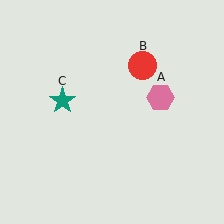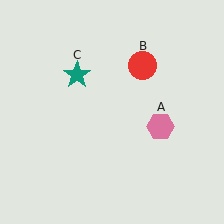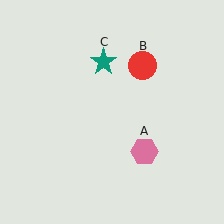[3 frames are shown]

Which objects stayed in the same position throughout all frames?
Red circle (object B) remained stationary.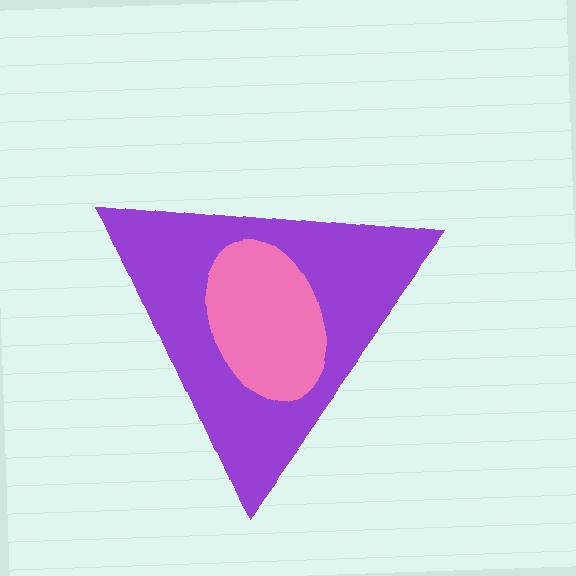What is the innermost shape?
The pink ellipse.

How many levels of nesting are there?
2.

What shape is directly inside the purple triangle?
The pink ellipse.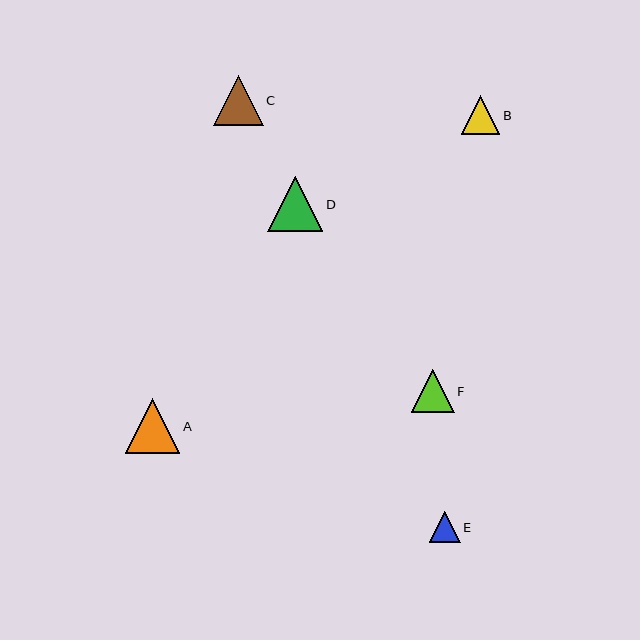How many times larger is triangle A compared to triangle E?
Triangle A is approximately 1.8 times the size of triangle E.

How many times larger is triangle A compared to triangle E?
Triangle A is approximately 1.8 times the size of triangle E.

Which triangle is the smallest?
Triangle E is the smallest with a size of approximately 31 pixels.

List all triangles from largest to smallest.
From largest to smallest: D, A, C, F, B, E.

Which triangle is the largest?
Triangle D is the largest with a size of approximately 55 pixels.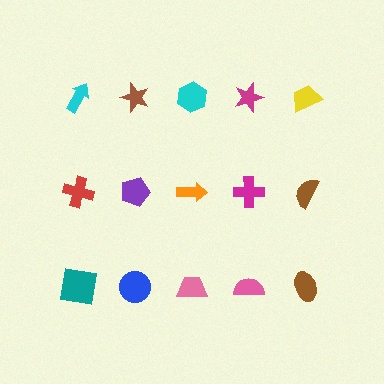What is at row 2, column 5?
A brown semicircle.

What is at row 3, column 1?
A teal square.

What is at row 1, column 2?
A brown star.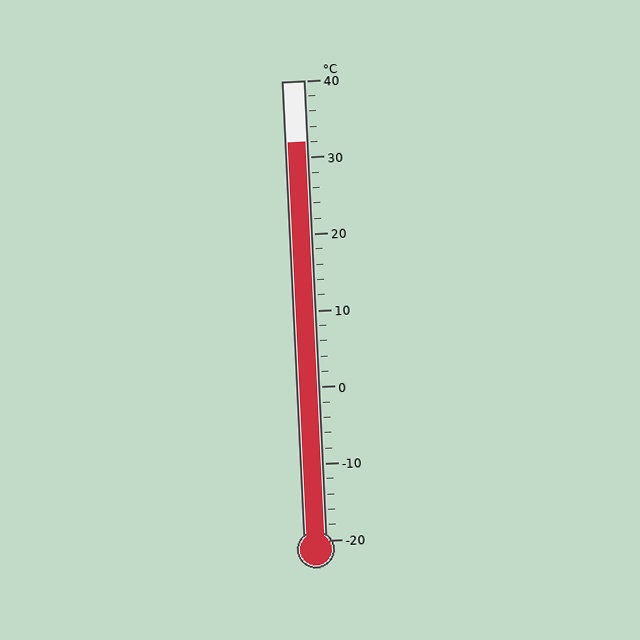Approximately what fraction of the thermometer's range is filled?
The thermometer is filled to approximately 85% of its range.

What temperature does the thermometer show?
The thermometer shows approximately 32°C.